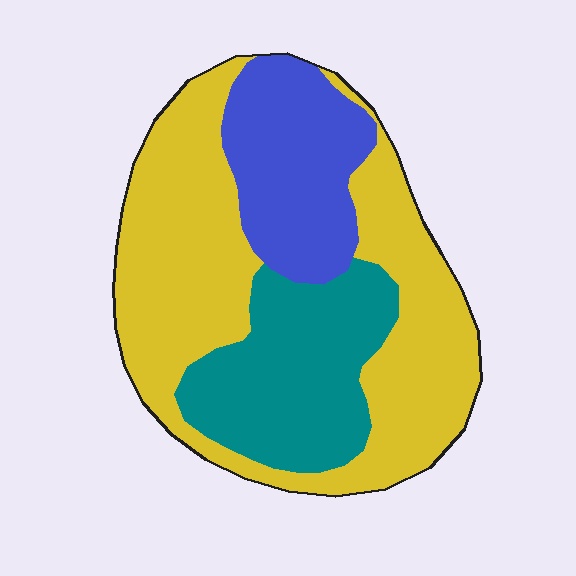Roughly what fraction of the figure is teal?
Teal covers 25% of the figure.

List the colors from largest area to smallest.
From largest to smallest: yellow, teal, blue.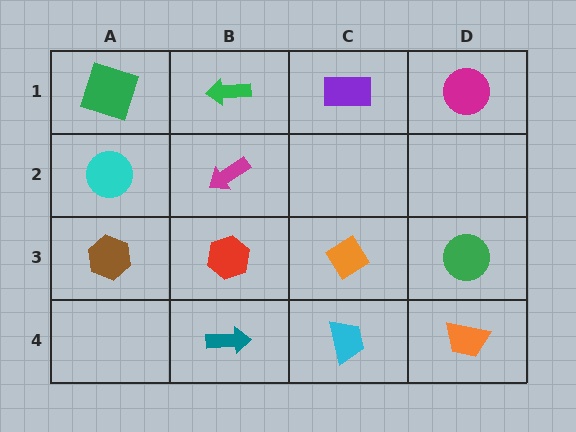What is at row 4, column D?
An orange trapezoid.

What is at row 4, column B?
A teal arrow.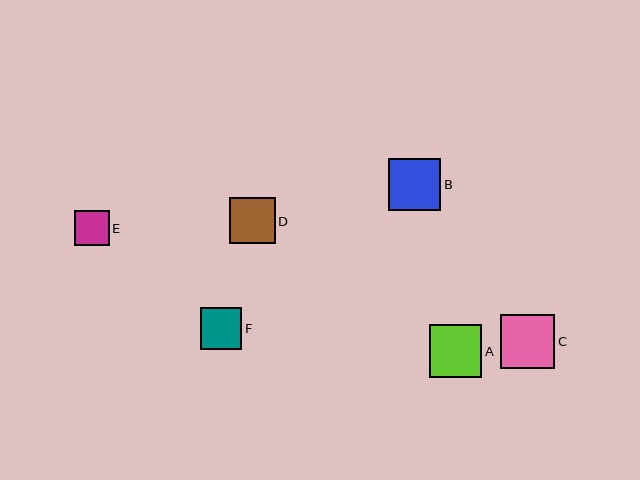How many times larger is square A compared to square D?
Square A is approximately 1.2 times the size of square D.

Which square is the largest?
Square C is the largest with a size of approximately 54 pixels.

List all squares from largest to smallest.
From largest to smallest: C, A, B, D, F, E.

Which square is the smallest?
Square E is the smallest with a size of approximately 35 pixels.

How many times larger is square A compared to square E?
Square A is approximately 1.5 times the size of square E.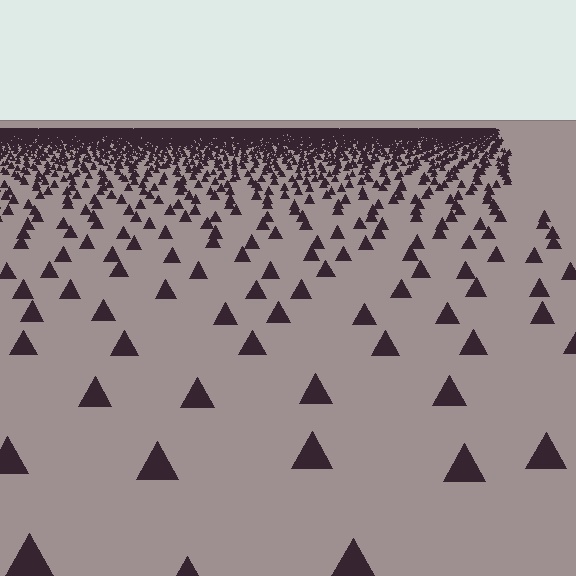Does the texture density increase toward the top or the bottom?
Density increases toward the top.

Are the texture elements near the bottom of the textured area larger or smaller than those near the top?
Larger. Near the bottom, elements are closer to the viewer and appear at a bigger on-screen size.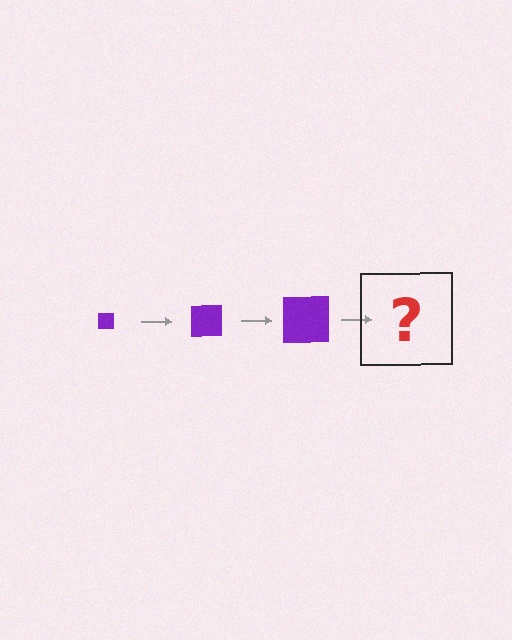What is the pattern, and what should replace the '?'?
The pattern is that the square gets progressively larger each step. The '?' should be a purple square, larger than the previous one.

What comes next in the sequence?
The next element should be a purple square, larger than the previous one.